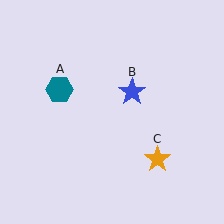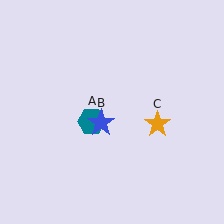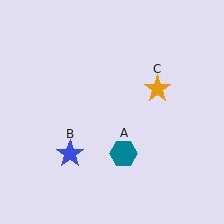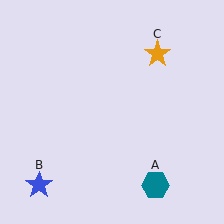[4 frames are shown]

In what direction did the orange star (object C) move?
The orange star (object C) moved up.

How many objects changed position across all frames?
3 objects changed position: teal hexagon (object A), blue star (object B), orange star (object C).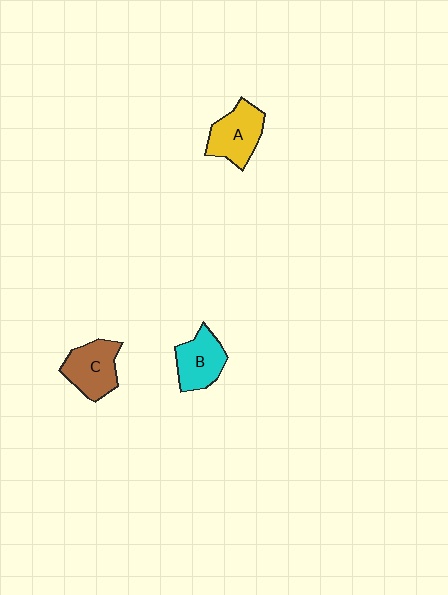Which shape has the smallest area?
Shape B (cyan).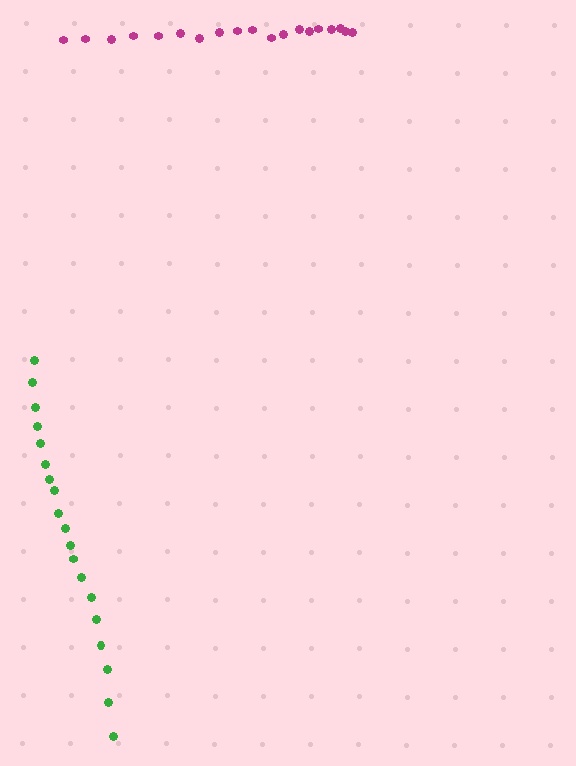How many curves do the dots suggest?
There are 2 distinct paths.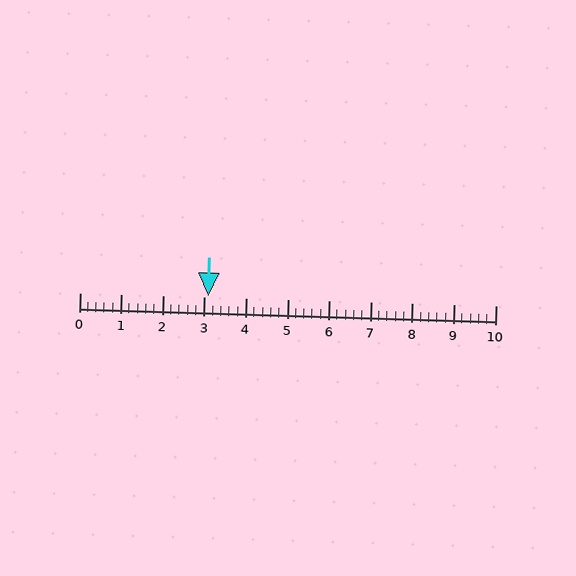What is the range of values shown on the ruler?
The ruler shows values from 0 to 10.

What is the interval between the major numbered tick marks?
The major tick marks are spaced 1 units apart.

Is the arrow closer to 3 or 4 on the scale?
The arrow is closer to 3.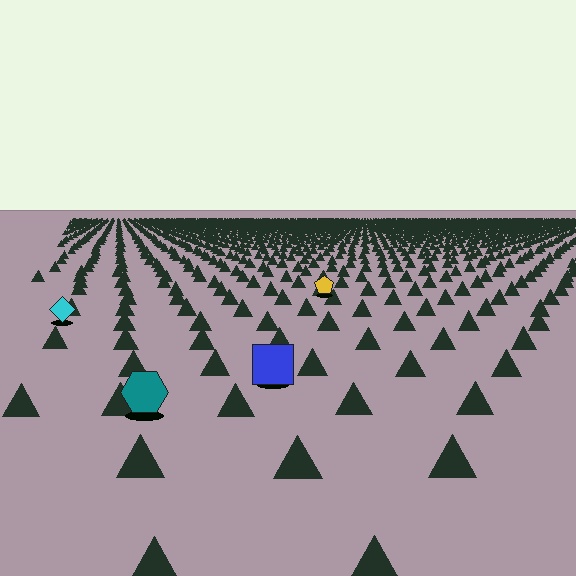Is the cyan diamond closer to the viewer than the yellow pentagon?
Yes. The cyan diamond is closer — you can tell from the texture gradient: the ground texture is coarser near it.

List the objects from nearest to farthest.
From nearest to farthest: the teal hexagon, the blue square, the cyan diamond, the yellow pentagon.